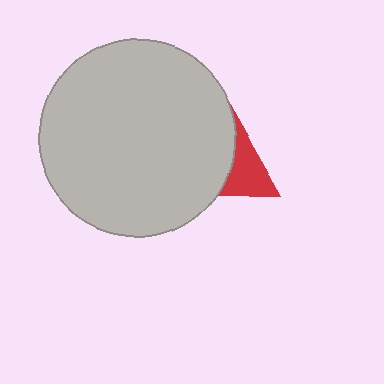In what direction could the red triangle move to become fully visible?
The red triangle could move right. That would shift it out from behind the light gray circle entirely.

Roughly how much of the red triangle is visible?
A small part of it is visible (roughly 30%).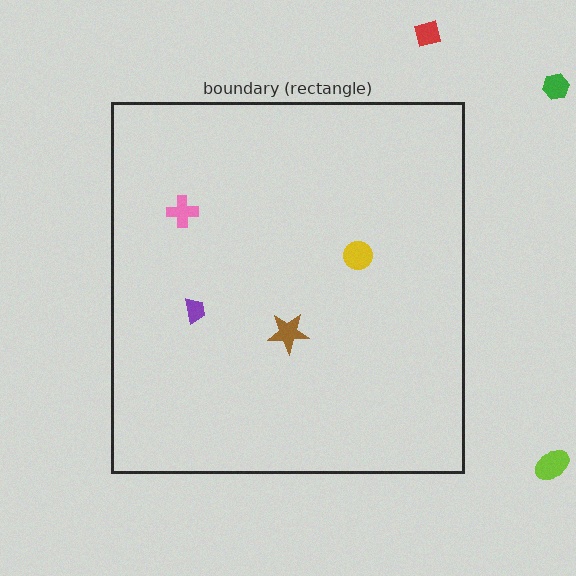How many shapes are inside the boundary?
4 inside, 3 outside.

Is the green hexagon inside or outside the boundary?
Outside.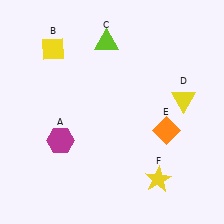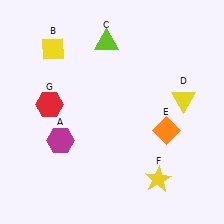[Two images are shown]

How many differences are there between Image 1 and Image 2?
There is 1 difference between the two images.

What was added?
A red hexagon (G) was added in Image 2.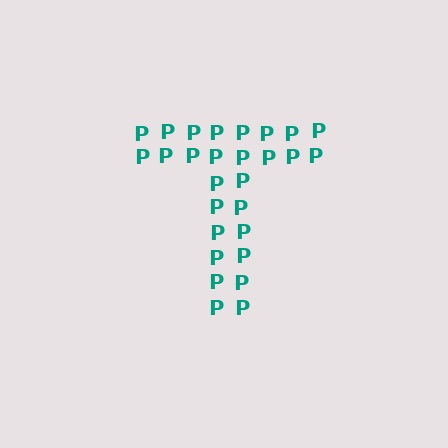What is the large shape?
The large shape is the letter T.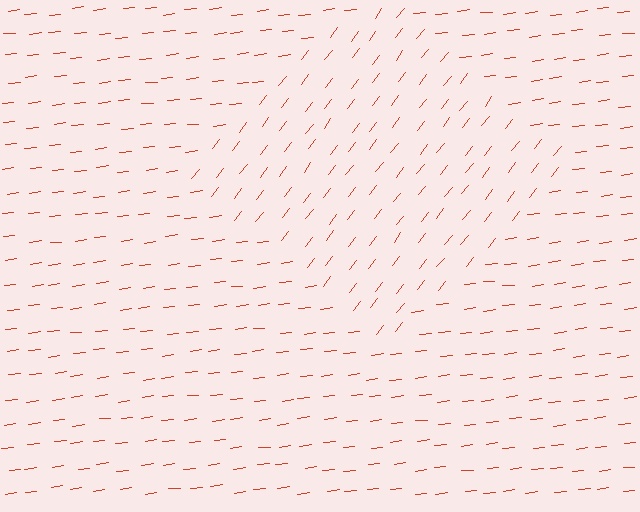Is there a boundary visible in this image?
Yes, there is a texture boundary formed by a change in line orientation.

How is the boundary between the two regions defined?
The boundary is defined purely by a change in line orientation (approximately 45 degrees difference). All lines are the same color and thickness.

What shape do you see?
I see a diamond.